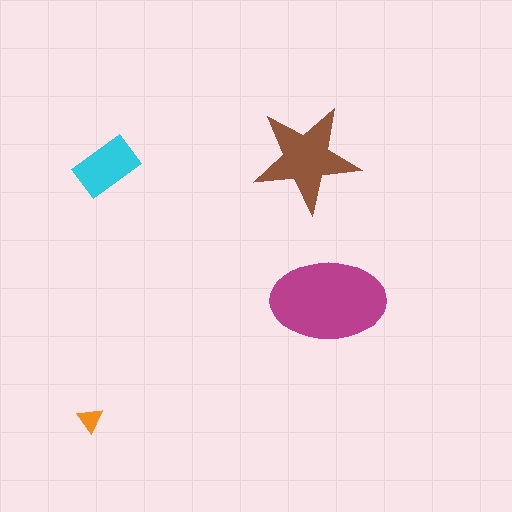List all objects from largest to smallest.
The magenta ellipse, the brown star, the cyan rectangle, the orange triangle.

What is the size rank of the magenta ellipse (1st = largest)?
1st.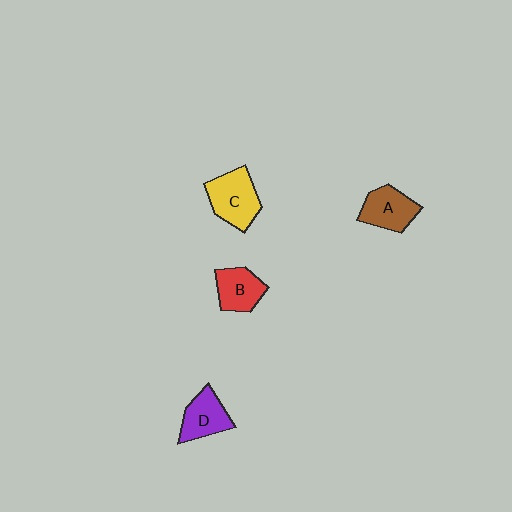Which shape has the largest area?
Shape C (yellow).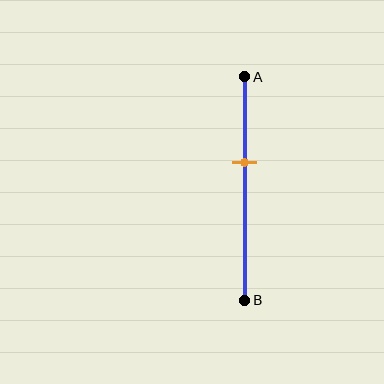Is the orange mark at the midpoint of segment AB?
No, the mark is at about 40% from A, not at the 50% midpoint.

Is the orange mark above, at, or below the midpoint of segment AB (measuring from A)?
The orange mark is above the midpoint of segment AB.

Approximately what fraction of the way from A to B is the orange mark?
The orange mark is approximately 40% of the way from A to B.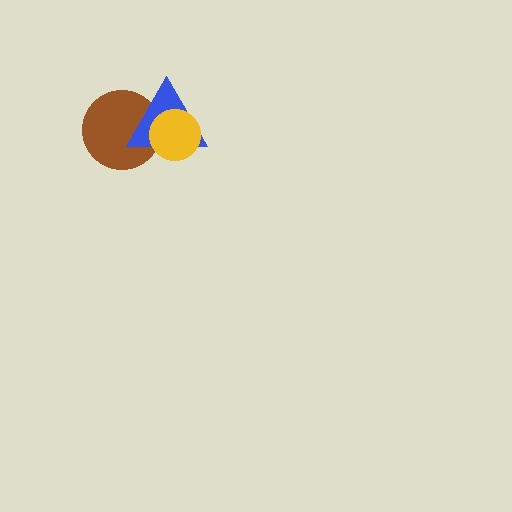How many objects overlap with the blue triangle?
2 objects overlap with the blue triangle.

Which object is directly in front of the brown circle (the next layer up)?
The blue triangle is directly in front of the brown circle.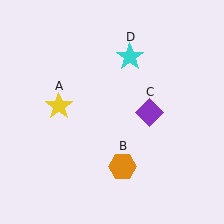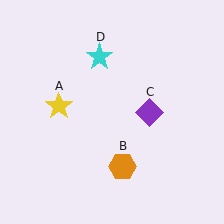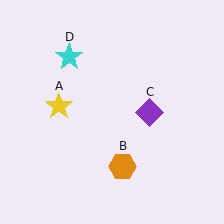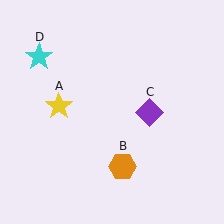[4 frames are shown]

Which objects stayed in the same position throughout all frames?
Yellow star (object A) and orange hexagon (object B) and purple diamond (object C) remained stationary.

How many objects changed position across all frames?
1 object changed position: cyan star (object D).